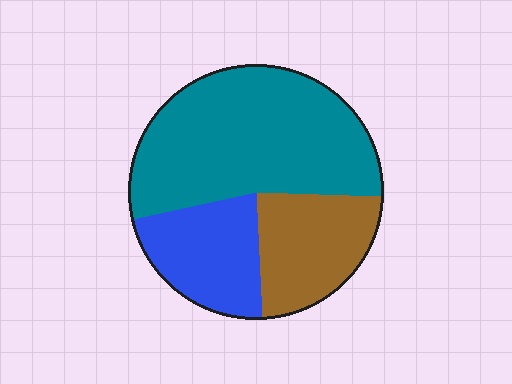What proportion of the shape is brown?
Brown covers 23% of the shape.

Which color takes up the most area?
Teal, at roughly 55%.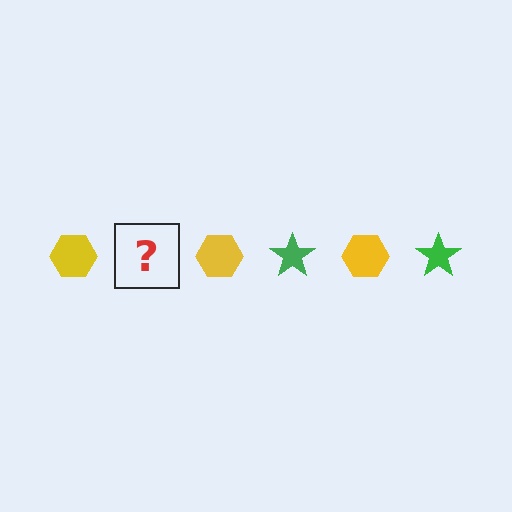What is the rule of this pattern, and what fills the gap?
The rule is that the pattern alternates between yellow hexagon and green star. The gap should be filled with a green star.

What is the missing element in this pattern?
The missing element is a green star.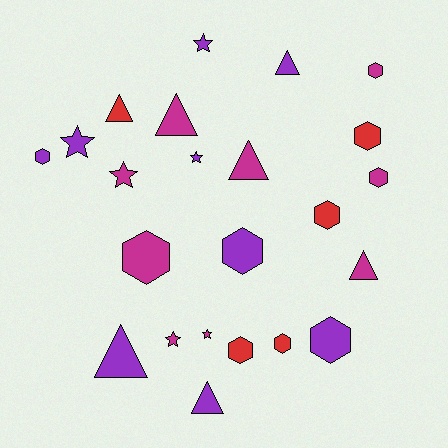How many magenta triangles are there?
There are 3 magenta triangles.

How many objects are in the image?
There are 23 objects.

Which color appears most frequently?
Magenta, with 9 objects.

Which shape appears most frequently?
Hexagon, with 10 objects.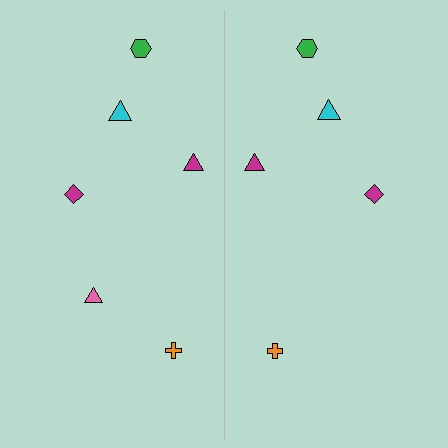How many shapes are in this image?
There are 11 shapes in this image.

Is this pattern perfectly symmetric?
No, the pattern is not perfectly symmetric. A pink triangle is missing from the right side.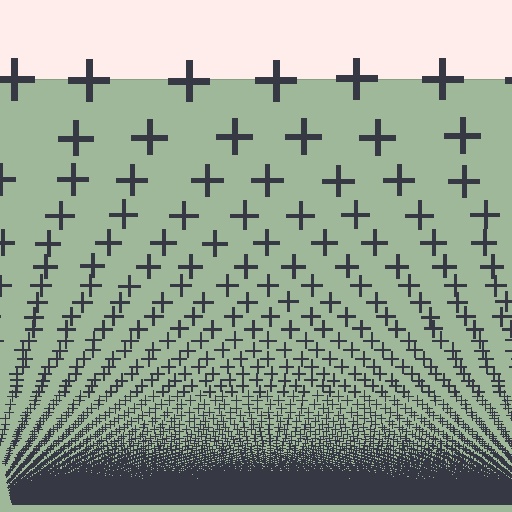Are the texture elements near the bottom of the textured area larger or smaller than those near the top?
Smaller. The gradient is inverted — elements near the bottom are smaller and denser.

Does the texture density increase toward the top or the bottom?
Density increases toward the bottom.